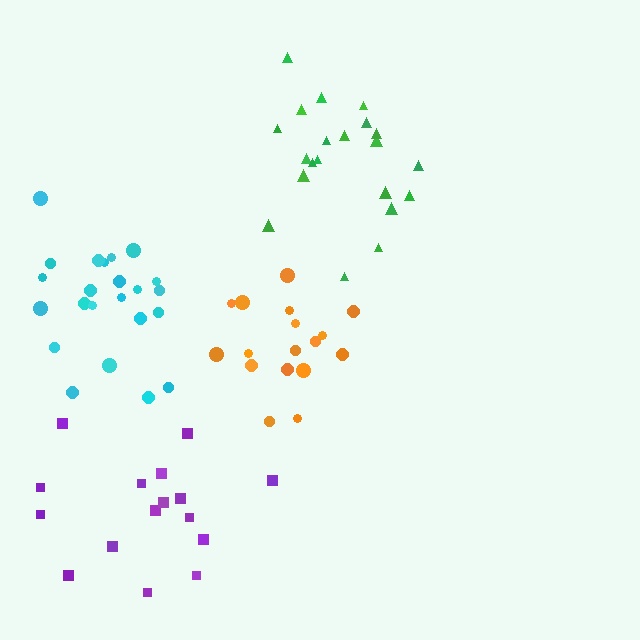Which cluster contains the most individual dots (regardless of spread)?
Cyan (23).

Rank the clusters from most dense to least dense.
orange, cyan, green, purple.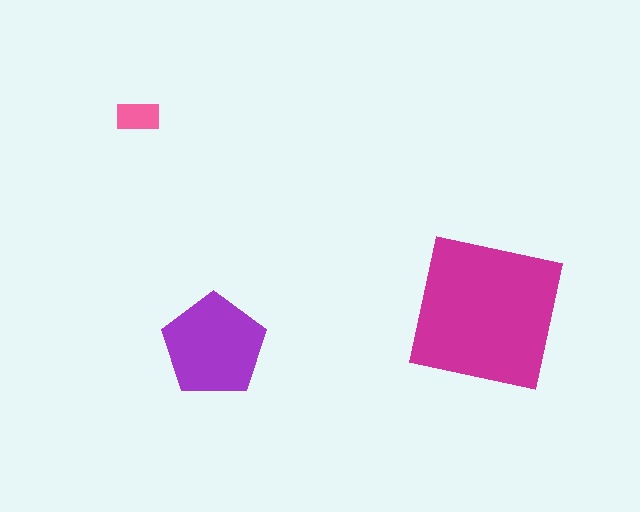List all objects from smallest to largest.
The pink rectangle, the purple pentagon, the magenta square.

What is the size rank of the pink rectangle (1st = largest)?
3rd.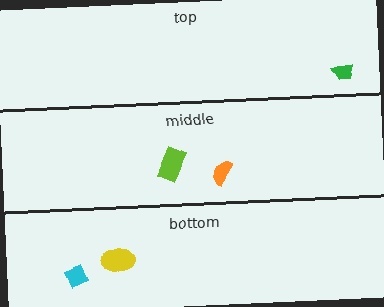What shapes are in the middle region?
The orange semicircle, the lime rectangle.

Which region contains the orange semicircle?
The middle region.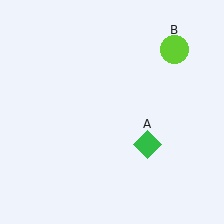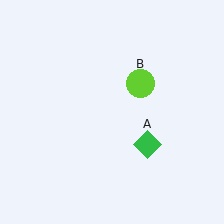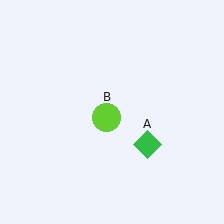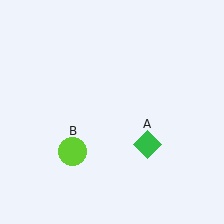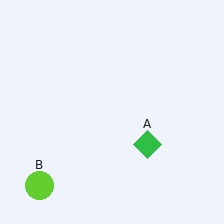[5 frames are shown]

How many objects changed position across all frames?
1 object changed position: lime circle (object B).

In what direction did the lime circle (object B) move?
The lime circle (object B) moved down and to the left.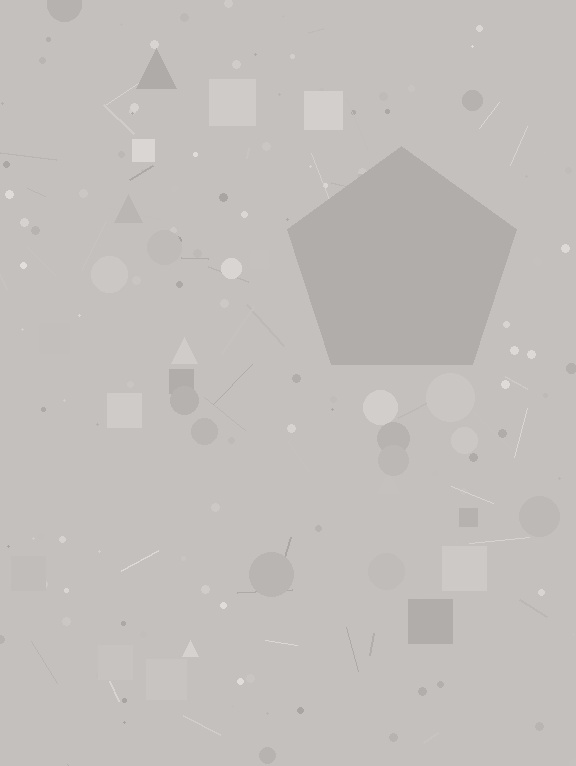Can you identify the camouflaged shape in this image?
The camouflaged shape is a pentagon.